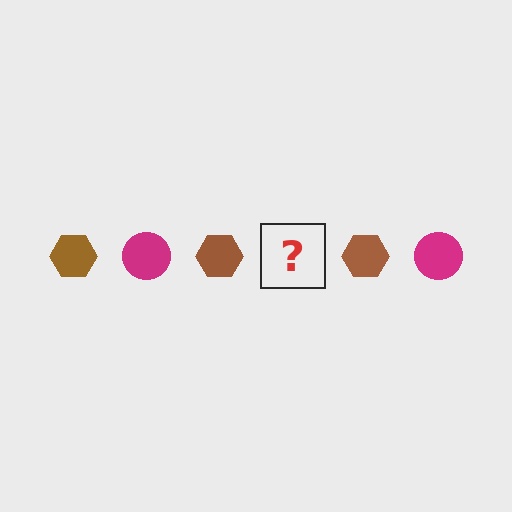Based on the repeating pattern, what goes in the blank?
The blank should be a magenta circle.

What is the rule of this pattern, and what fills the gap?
The rule is that the pattern alternates between brown hexagon and magenta circle. The gap should be filled with a magenta circle.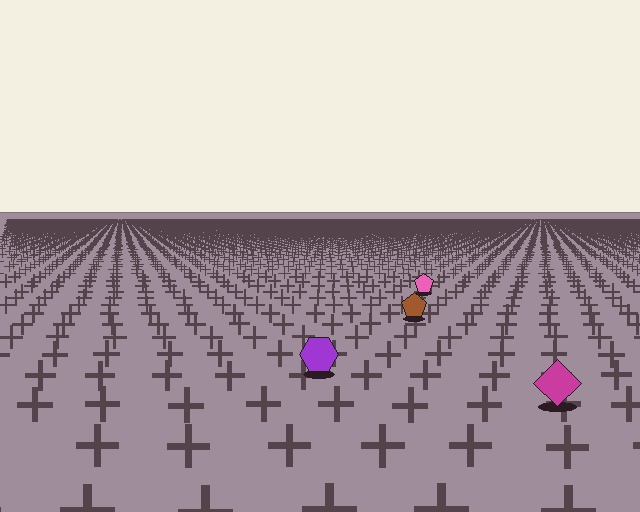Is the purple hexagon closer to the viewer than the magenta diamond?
No. The magenta diamond is closer — you can tell from the texture gradient: the ground texture is coarser near it.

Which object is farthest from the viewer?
The pink pentagon is farthest from the viewer. It appears smaller and the ground texture around it is denser.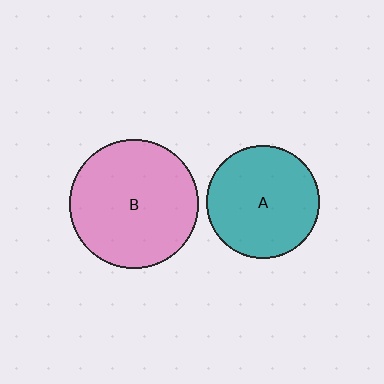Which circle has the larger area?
Circle B (pink).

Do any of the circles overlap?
No, none of the circles overlap.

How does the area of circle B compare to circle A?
Approximately 1.3 times.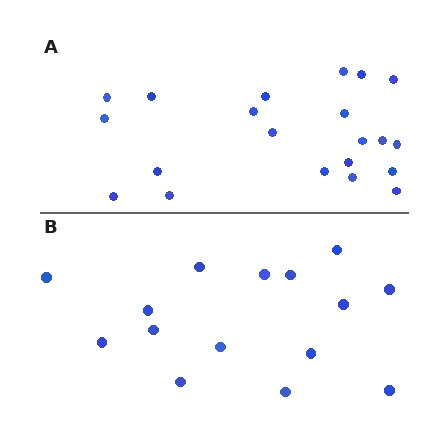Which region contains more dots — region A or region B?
Region A (the top region) has more dots.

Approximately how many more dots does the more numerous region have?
Region A has about 6 more dots than region B.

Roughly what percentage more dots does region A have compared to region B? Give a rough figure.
About 40% more.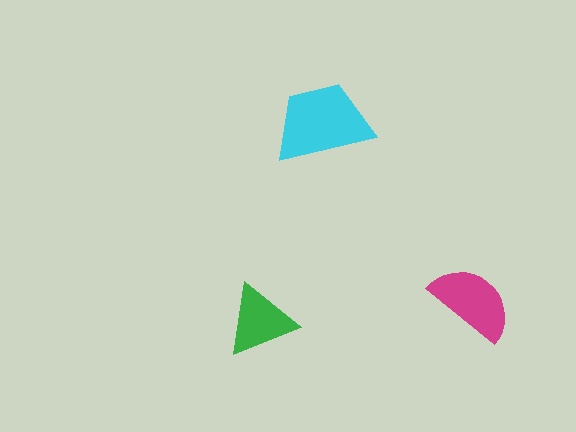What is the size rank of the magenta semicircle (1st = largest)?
2nd.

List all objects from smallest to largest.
The green triangle, the magenta semicircle, the cyan trapezoid.